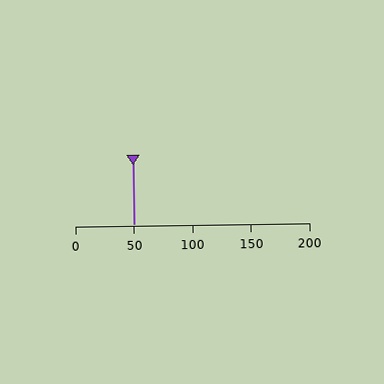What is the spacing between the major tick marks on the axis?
The major ticks are spaced 50 apart.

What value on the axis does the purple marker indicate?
The marker indicates approximately 50.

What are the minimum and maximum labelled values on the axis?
The axis runs from 0 to 200.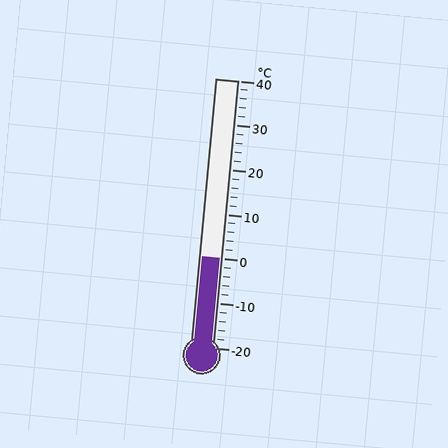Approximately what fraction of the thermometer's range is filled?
The thermometer is filled to approximately 35% of its range.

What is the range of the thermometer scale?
The thermometer scale ranges from -20°C to 40°C.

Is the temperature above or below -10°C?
The temperature is above -10°C.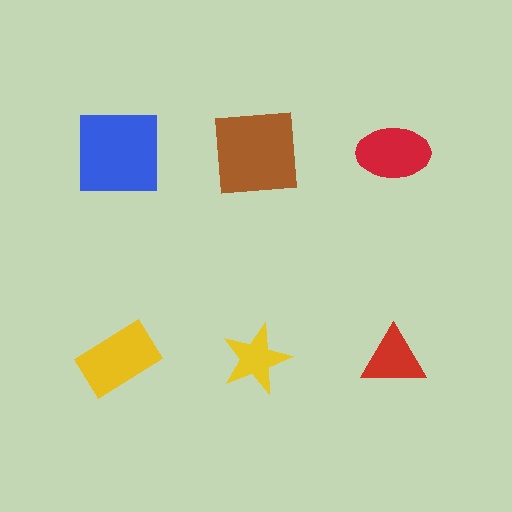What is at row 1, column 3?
A red ellipse.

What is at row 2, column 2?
A yellow star.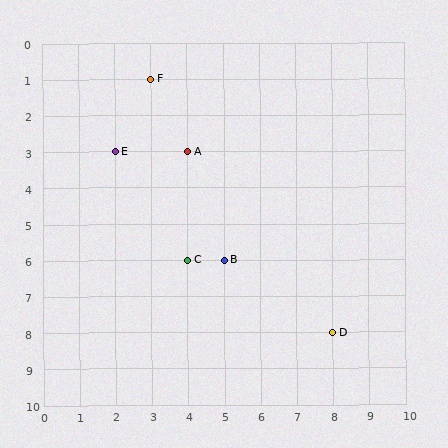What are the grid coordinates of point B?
Point B is at grid coordinates (5, 6).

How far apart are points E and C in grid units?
Points E and C are 2 columns and 3 rows apart (about 3.6 grid units diagonally).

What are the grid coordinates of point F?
Point F is at grid coordinates (3, 1).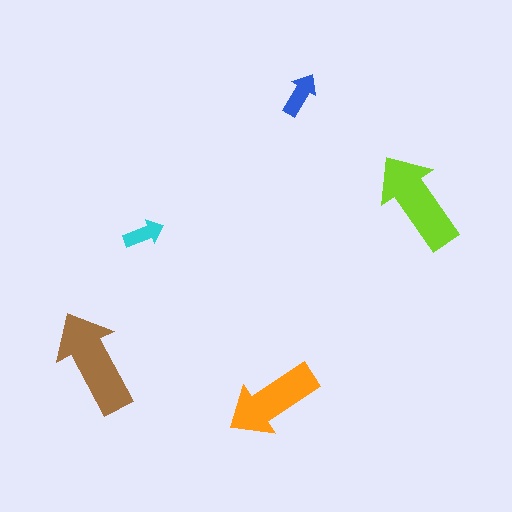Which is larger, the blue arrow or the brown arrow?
The brown one.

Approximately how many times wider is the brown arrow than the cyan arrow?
About 2.5 times wider.